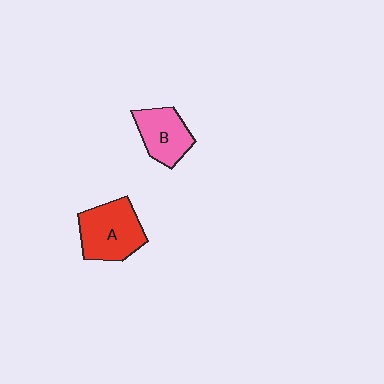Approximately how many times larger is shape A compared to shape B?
Approximately 1.3 times.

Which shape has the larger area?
Shape A (red).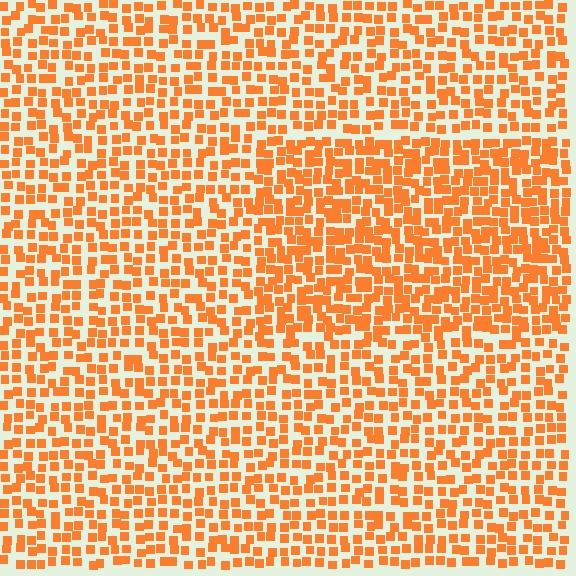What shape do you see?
I see a rectangle.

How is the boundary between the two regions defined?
The boundary is defined by a change in element density (approximately 1.5x ratio). All elements are the same color, size, and shape.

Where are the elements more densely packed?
The elements are more densely packed inside the rectangle boundary.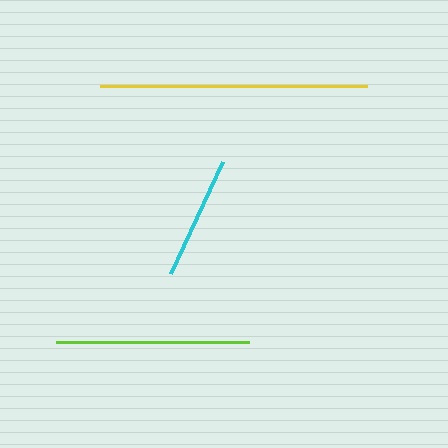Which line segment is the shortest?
The cyan line is the shortest at approximately 123 pixels.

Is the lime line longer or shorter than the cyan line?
The lime line is longer than the cyan line.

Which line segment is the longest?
The yellow line is the longest at approximately 267 pixels.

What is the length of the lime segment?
The lime segment is approximately 193 pixels long.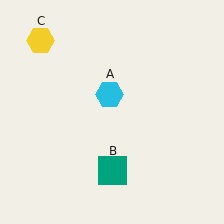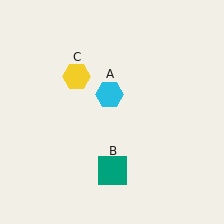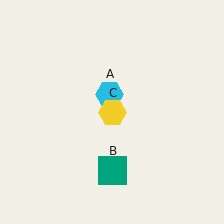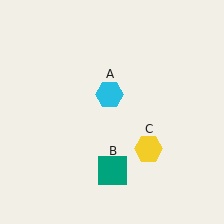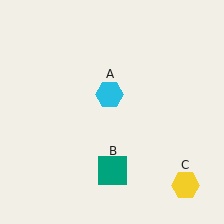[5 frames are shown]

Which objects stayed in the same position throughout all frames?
Cyan hexagon (object A) and teal square (object B) remained stationary.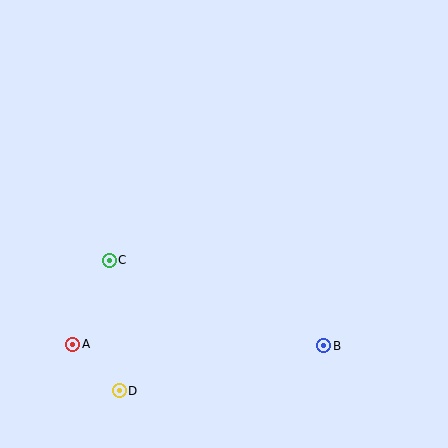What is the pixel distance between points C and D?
The distance between C and D is 131 pixels.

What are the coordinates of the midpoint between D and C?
The midpoint between D and C is at (114, 325).